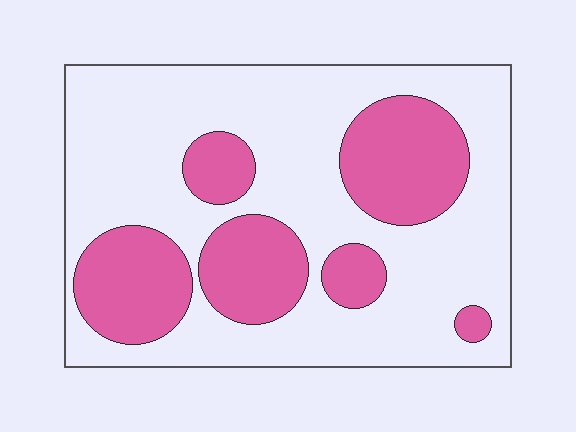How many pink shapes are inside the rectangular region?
6.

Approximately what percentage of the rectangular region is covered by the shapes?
Approximately 30%.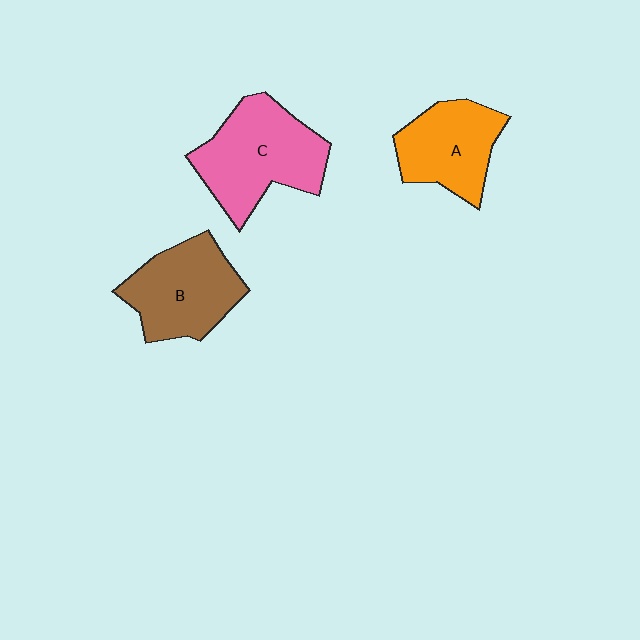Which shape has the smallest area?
Shape A (orange).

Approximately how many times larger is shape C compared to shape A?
Approximately 1.3 times.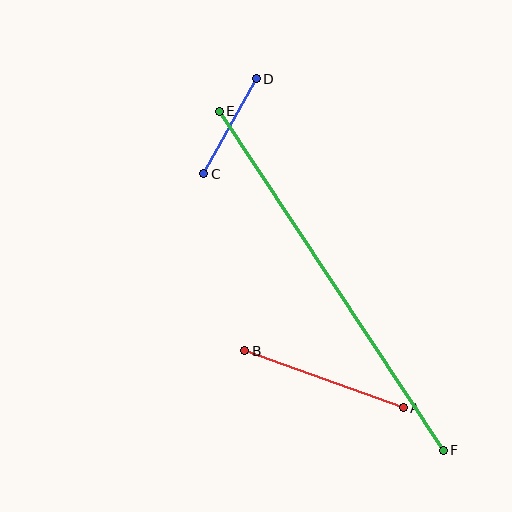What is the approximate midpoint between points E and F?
The midpoint is at approximately (331, 281) pixels.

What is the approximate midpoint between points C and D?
The midpoint is at approximately (230, 126) pixels.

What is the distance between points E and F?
The distance is approximately 406 pixels.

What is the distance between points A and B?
The distance is approximately 169 pixels.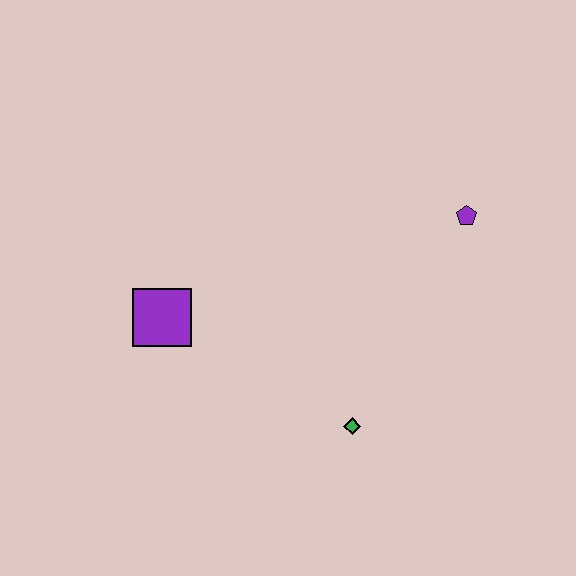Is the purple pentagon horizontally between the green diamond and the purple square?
No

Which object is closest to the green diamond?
The purple square is closest to the green diamond.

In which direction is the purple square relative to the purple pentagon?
The purple square is to the left of the purple pentagon.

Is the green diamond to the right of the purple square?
Yes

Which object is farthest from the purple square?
The purple pentagon is farthest from the purple square.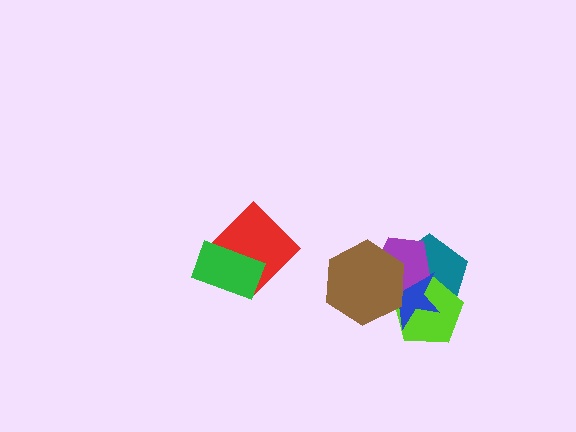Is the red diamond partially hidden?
Yes, it is partially covered by another shape.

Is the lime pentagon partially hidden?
Yes, it is partially covered by another shape.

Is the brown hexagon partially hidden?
No, no other shape covers it.